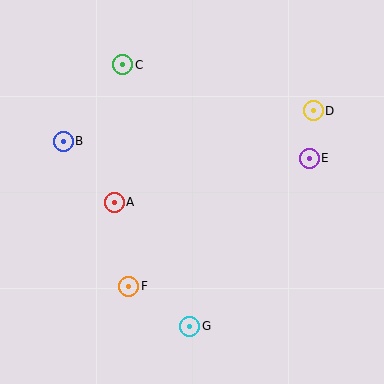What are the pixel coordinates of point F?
Point F is at (129, 286).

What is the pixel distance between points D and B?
The distance between D and B is 251 pixels.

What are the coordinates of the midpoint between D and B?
The midpoint between D and B is at (188, 126).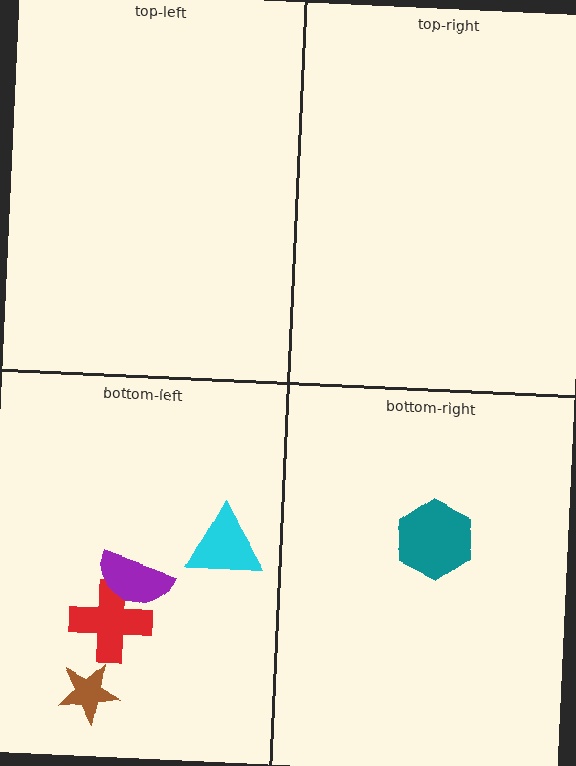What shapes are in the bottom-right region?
The teal hexagon.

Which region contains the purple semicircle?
The bottom-left region.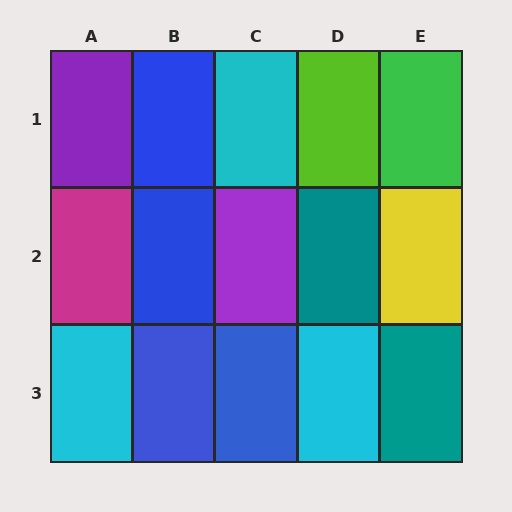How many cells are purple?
2 cells are purple.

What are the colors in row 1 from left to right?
Purple, blue, cyan, lime, green.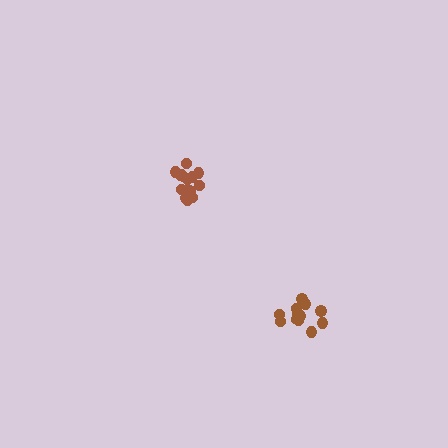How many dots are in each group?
Group 1: 12 dots, Group 2: 17 dots (29 total).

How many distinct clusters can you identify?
There are 2 distinct clusters.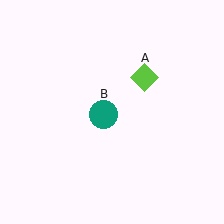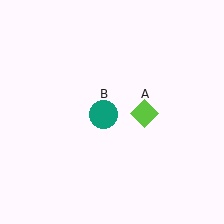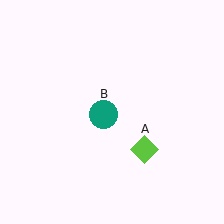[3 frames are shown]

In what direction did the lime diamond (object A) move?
The lime diamond (object A) moved down.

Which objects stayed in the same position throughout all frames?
Teal circle (object B) remained stationary.